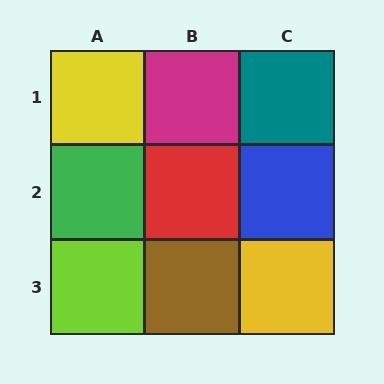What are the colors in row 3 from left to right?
Lime, brown, yellow.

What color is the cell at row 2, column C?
Blue.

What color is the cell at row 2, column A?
Green.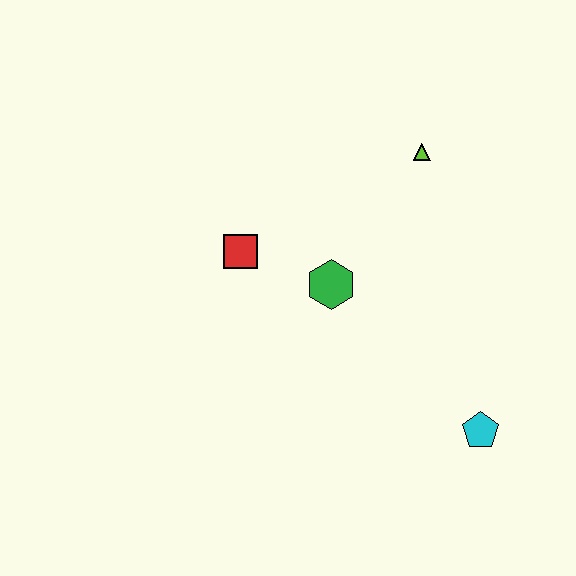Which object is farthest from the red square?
The cyan pentagon is farthest from the red square.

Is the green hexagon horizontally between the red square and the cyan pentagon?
Yes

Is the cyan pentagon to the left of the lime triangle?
No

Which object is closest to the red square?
The green hexagon is closest to the red square.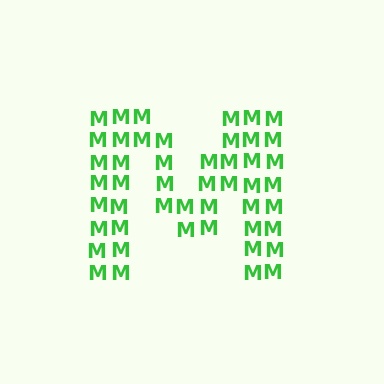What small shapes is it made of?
It is made of small letter M's.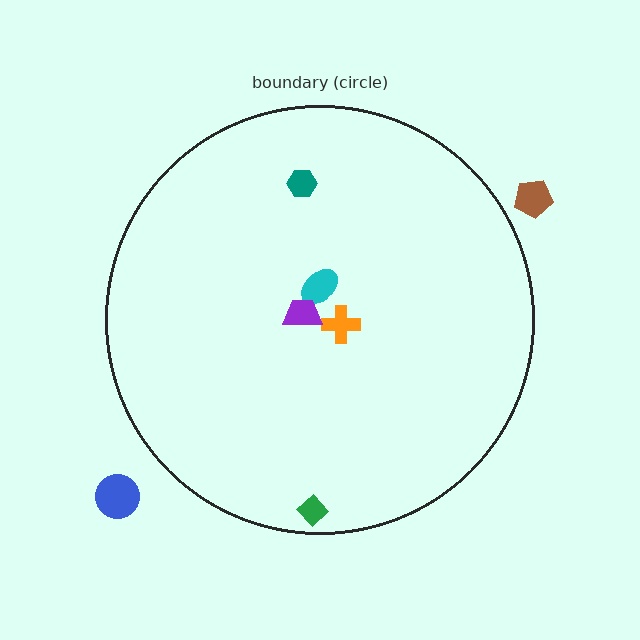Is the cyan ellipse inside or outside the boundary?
Inside.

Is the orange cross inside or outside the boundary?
Inside.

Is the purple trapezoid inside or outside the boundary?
Inside.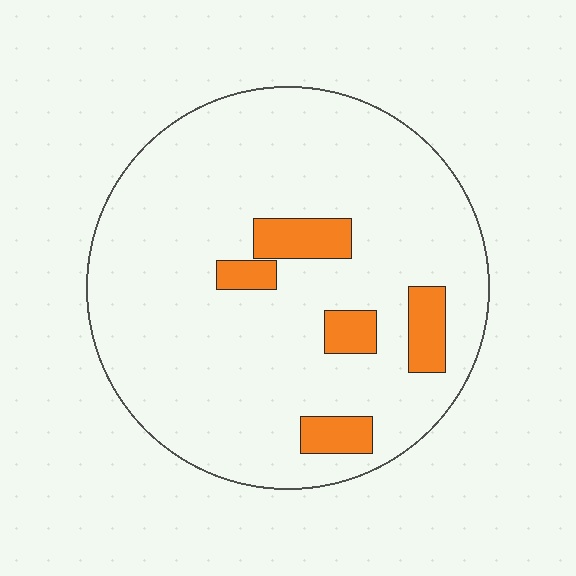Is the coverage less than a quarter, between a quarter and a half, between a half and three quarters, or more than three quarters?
Less than a quarter.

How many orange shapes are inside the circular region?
5.